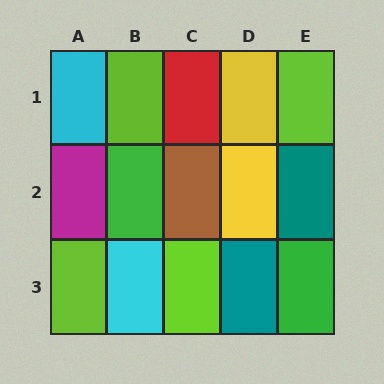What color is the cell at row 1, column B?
Lime.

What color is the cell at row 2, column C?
Brown.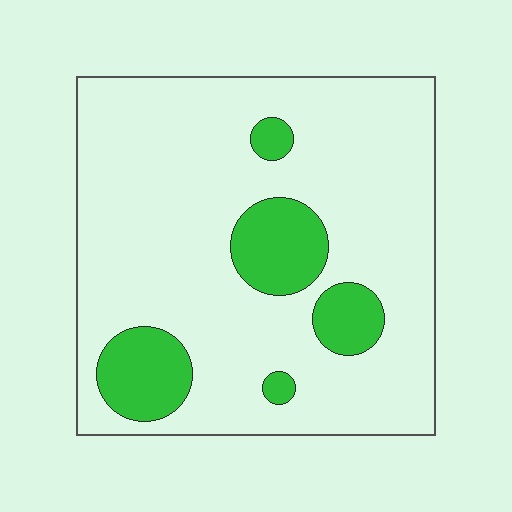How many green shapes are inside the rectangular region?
5.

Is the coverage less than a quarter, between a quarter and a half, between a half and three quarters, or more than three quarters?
Less than a quarter.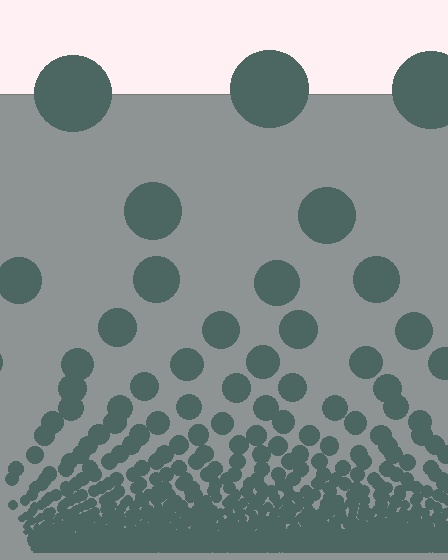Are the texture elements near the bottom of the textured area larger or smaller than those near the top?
Smaller. The gradient is inverted — elements near the bottom are smaller and denser.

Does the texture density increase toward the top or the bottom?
Density increases toward the bottom.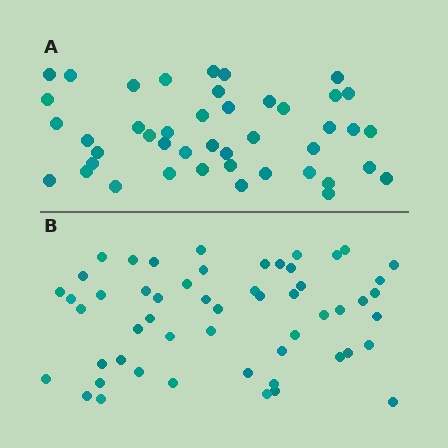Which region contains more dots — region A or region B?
Region B (the bottom region) has more dots.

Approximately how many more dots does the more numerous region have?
Region B has roughly 10 or so more dots than region A.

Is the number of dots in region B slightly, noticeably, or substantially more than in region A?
Region B has only slightly more — the two regions are fairly close. The ratio is roughly 1.2 to 1.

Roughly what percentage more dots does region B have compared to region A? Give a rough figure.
About 25% more.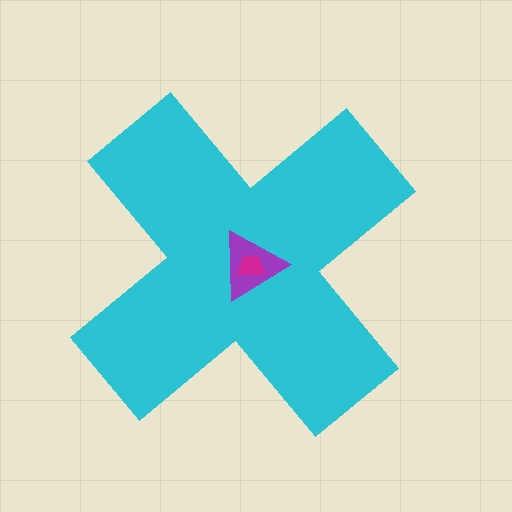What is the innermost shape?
The magenta trapezoid.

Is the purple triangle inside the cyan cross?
Yes.